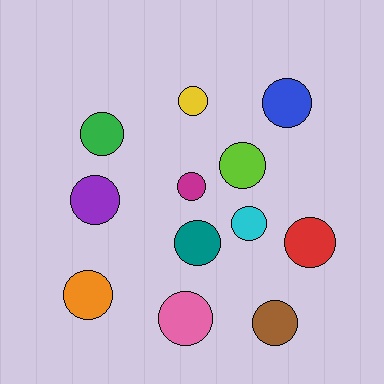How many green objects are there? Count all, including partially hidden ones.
There is 1 green object.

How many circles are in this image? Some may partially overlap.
There are 12 circles.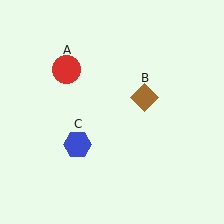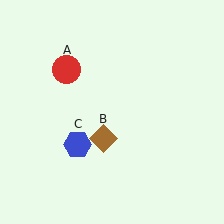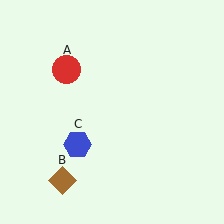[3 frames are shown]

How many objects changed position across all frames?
1 object changed position: brown diamond (object B).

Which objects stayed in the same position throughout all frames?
Red circle (object A) and blue hexagon (object C) remained stationary.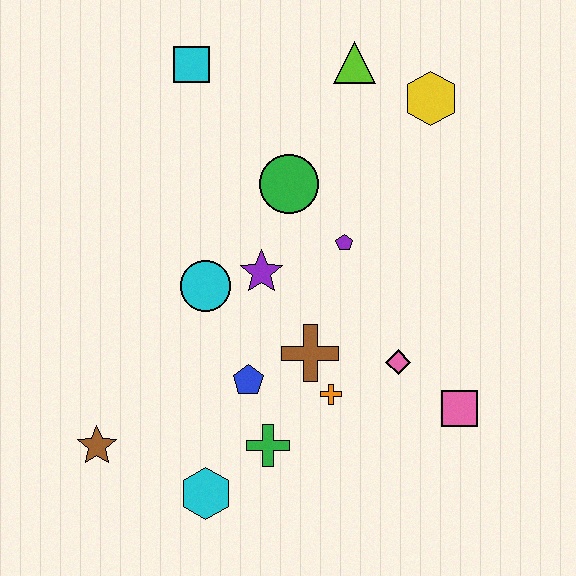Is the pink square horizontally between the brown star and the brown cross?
No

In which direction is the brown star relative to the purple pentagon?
The brown star is to the left of the purple pentagon.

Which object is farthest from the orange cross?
The cyan square is farthest from the orange cross.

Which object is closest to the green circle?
The purple pentagon is closest to the green circle.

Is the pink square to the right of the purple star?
Yes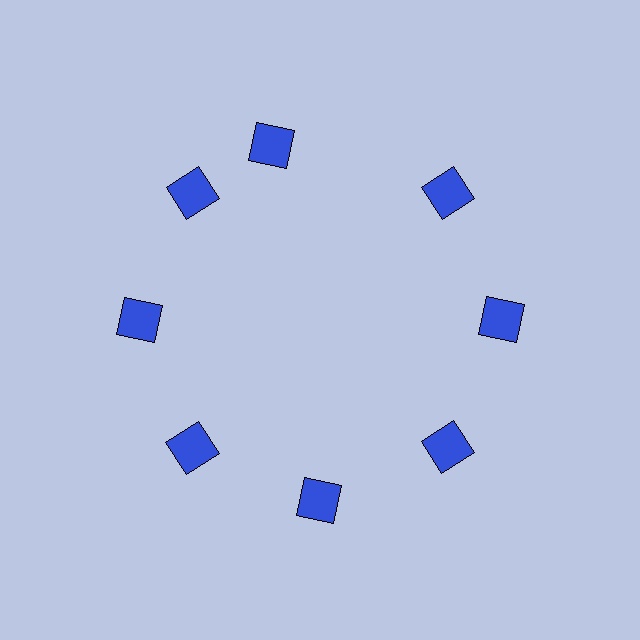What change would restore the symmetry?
The symmetry would be restored by rotating it back into even spacing with its neighbors so that all 8 squares sit at equal angles and equal distance from the center.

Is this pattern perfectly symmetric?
No. The 8 blue squares are arranged in a ring, but one element near the 12 o'clock position is rotated out of alignment along the ring, breaking the 8-fold rotational symmetry.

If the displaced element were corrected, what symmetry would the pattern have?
It would have 8-fold rotational symmetry — the pattern would map onto itself every 45 degrees.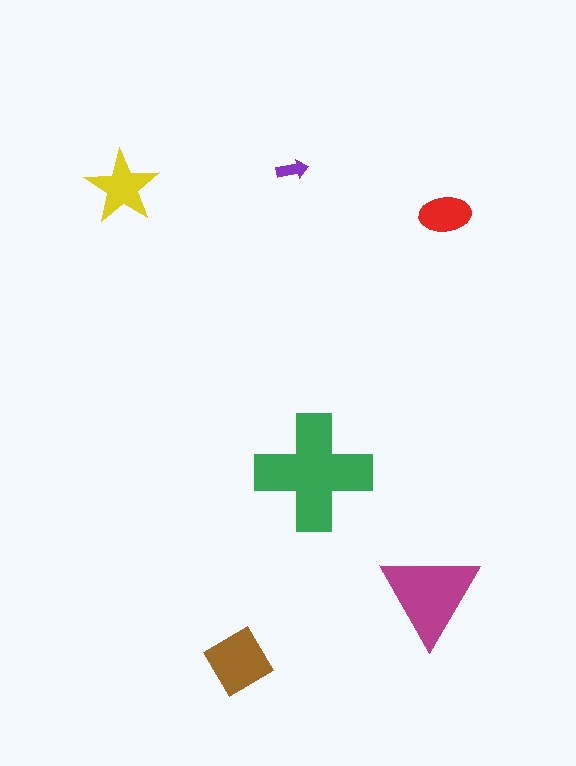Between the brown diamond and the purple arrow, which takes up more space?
The brown diamond.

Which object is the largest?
The green cross.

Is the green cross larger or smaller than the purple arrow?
Larger.